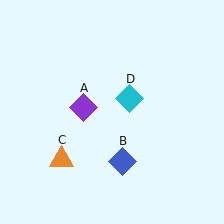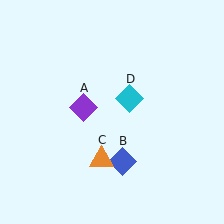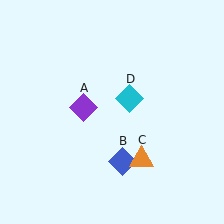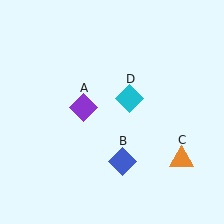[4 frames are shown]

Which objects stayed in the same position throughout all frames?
Purple diamond (object A) and blue diamond (object B) and cyan diamond (object D) remained stationary.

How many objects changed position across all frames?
1 object changed position: orange triangle (object C).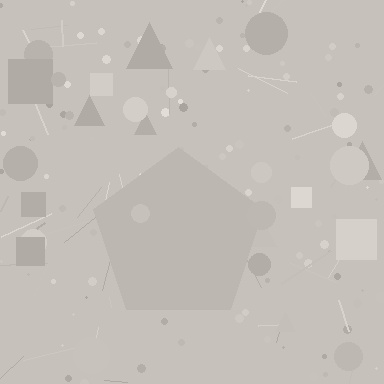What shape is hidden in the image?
A pentagon is hidden in the image.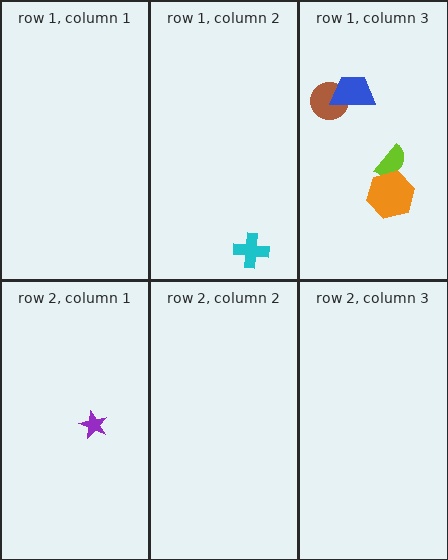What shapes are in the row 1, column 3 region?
The brown circle, the blue trapezoid, the lime semicircle, the orange hexagon.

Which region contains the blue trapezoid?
The row 1, column 3 region.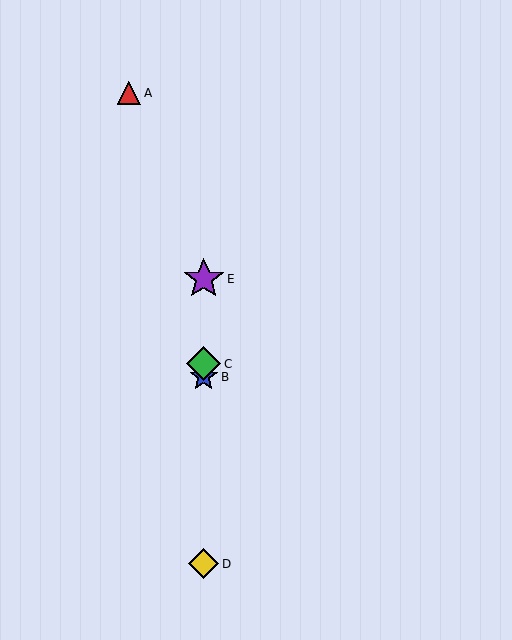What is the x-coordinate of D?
Object D is at x≈204.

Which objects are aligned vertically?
Objects B, C, D, E are aligned vertically.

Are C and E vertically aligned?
Yes, both are at x≈204.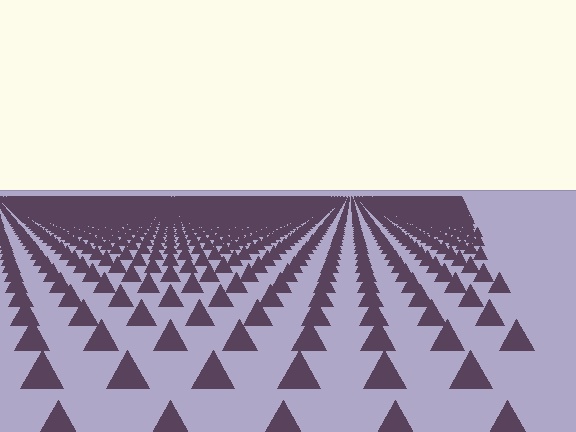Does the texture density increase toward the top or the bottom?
Density increases toward the top.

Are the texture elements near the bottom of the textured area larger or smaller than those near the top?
Larger. Near the bottom, elements are closer to the viewer and appear at a bigger on-screen size.